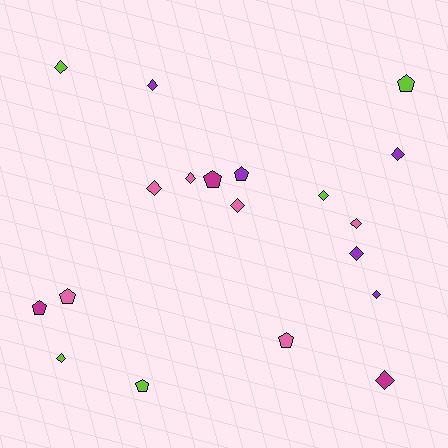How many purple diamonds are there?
There are 4 purple diamonds.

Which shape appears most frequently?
Diamond, with 12 objects.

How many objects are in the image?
There are 19 objects.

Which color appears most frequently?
Pink, with 6 objects.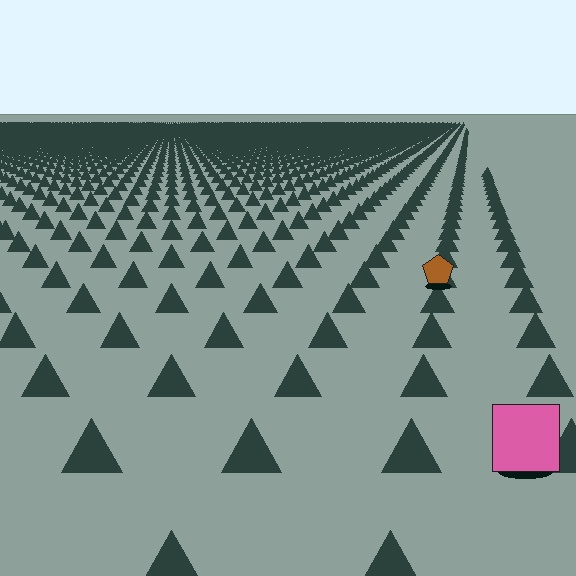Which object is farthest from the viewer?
The brown pentagon is farthest from the viewer. It appears smaller and the ground texture around it is denser.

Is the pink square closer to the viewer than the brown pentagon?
Yes. The pink square is closer — you can tell from the texture gradient: the ground texture is coarser near it.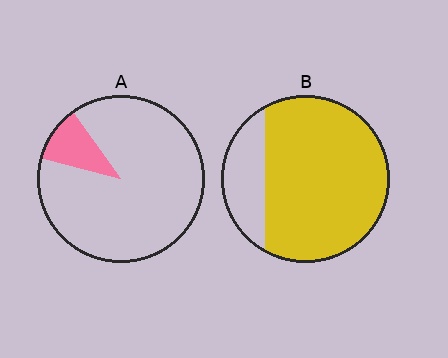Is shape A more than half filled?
No.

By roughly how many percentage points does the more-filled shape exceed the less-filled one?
By roughly 70 percentage points (B over A).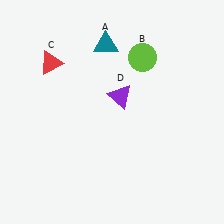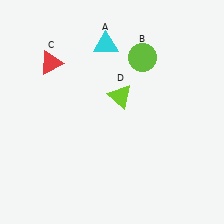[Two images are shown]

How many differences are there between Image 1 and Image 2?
There are 2 differences between the two images.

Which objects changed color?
A changed from teal to cyan. D changed from purple to lime.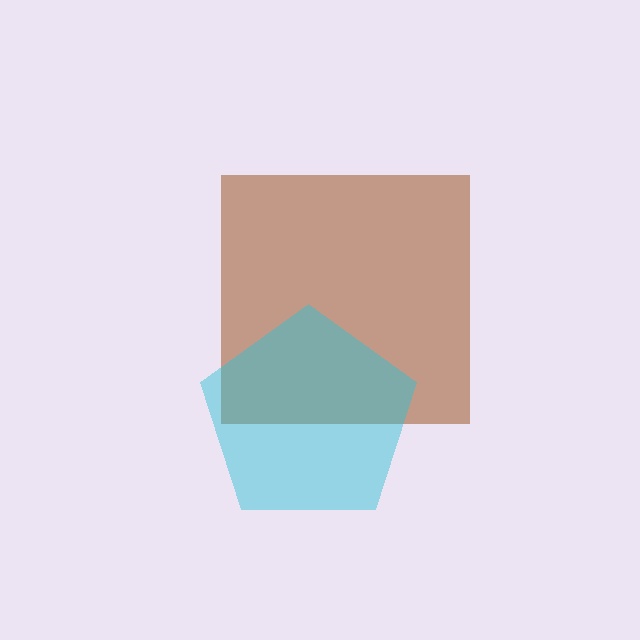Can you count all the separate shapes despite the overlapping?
Yes, there are 2 separate shapes.